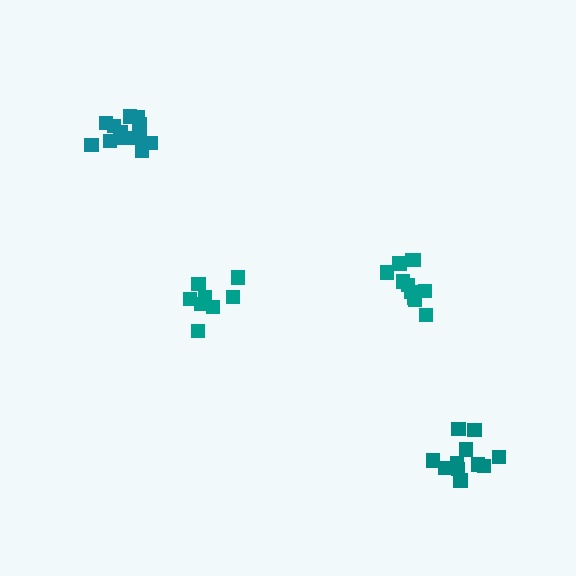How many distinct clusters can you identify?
There are 4 distinct clusters.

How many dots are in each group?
Group 1: 8 dots, Group 2: 13 dots, Group 3: 11 dots, Group 4: 12 dots (44 total).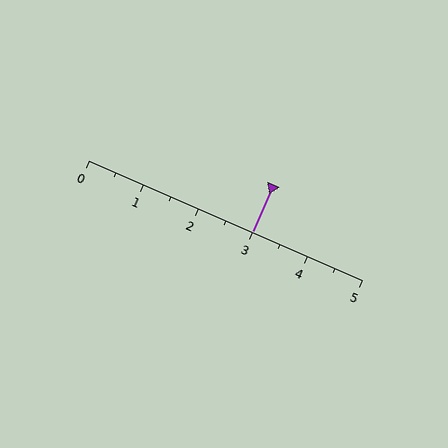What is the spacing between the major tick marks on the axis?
The major ticks are spaced 1 apart.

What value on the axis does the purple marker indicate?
The marker indicates approximately 3.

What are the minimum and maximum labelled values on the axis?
The axis runs from 0 to 5.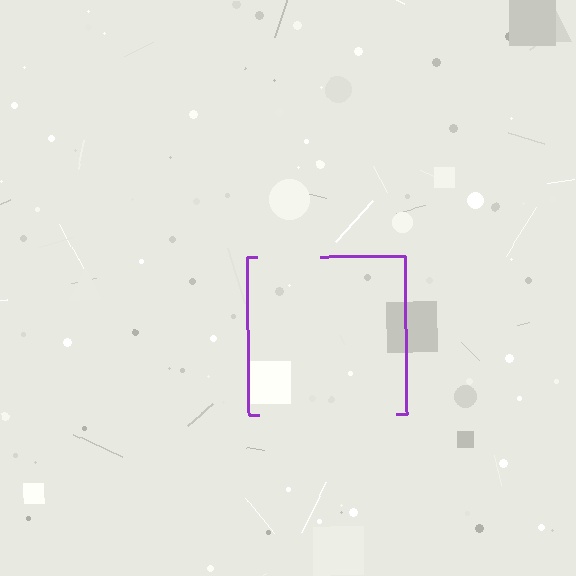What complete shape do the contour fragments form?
The contour fragments form a square.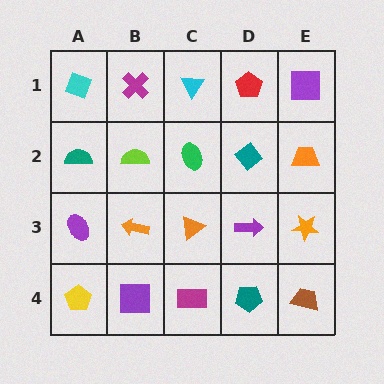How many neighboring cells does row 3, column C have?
4.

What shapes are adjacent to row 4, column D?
A purple arrow (row 3, column D), a magenta rectangle (row 4, column C), a brown trapezoid (row 4, column E).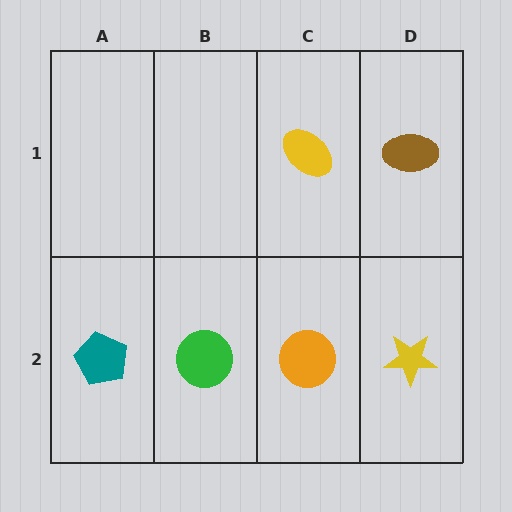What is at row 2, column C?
An orange circle.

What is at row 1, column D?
A brown ellipse.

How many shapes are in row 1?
2 shapes.